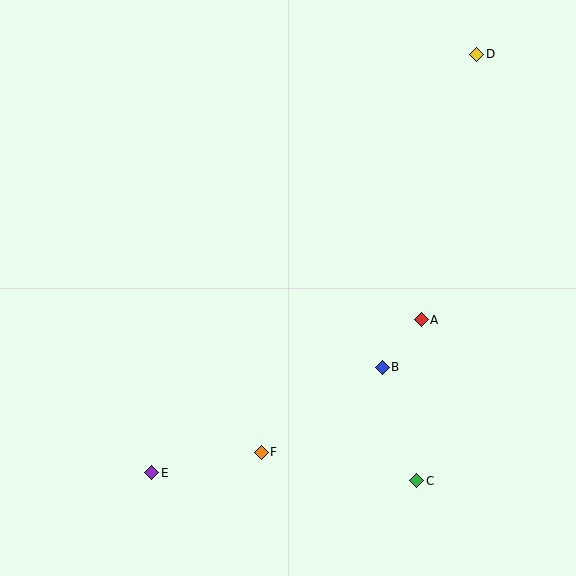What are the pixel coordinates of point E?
Point E is at (152, 473).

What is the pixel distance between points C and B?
The distance between C and B is 119 pixels.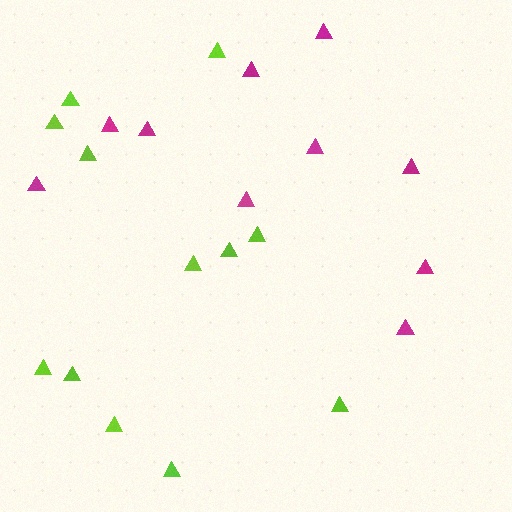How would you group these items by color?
There are 2 groups: one group of magenta triangles (10) and one group of lime triangles (12).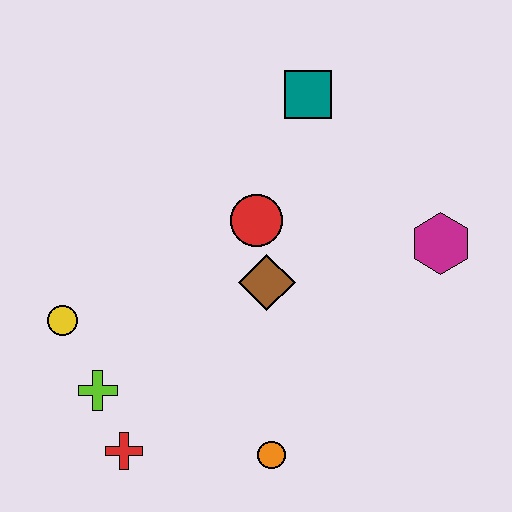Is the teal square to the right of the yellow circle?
Yes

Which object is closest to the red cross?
The lime cross is closest to the red cross.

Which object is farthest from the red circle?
The red cross is farthest from the red circle.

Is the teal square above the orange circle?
Yes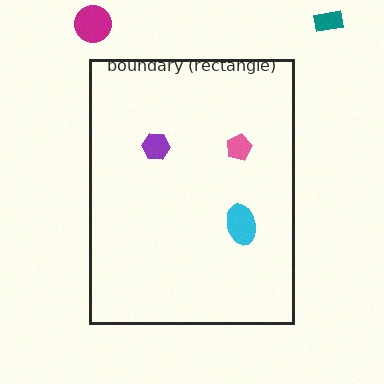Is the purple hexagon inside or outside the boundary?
Inside.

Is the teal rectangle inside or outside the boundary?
Outside.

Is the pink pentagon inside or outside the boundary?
Inside.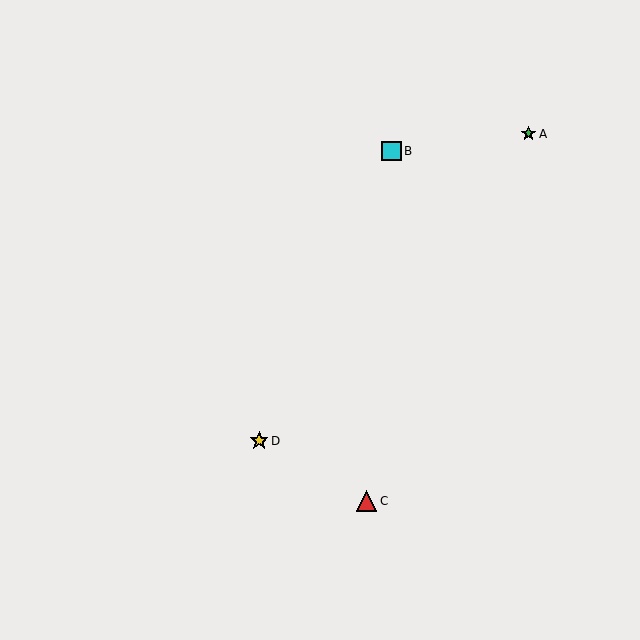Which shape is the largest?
The red triangle (labeled C) is the largest.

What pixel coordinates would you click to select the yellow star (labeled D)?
Click at (259, 441) to select the yellow star D.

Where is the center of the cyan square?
The center of the cyan square is at (391, 151).